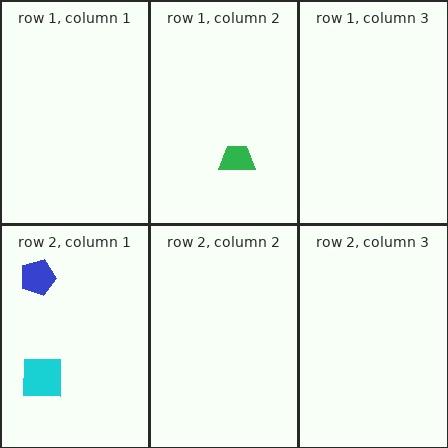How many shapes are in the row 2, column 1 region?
2.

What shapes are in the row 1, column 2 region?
The green trapezoid.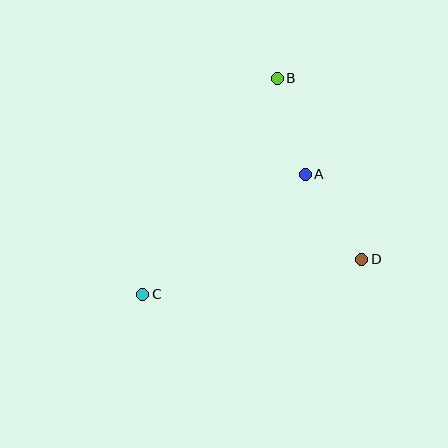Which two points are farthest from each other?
Points B and C are farthest from each other.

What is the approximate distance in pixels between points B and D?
The distance between B and D is approximately 200 pixels.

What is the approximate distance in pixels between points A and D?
The distance between A and D is approximately 102 pixels.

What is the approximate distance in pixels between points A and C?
The distance between A and C is approximately 202 pixels.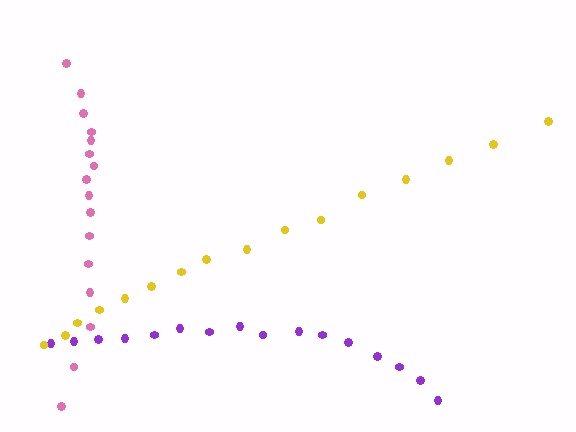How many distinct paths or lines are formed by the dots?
There are 3 distinct paths.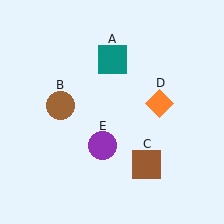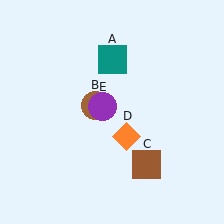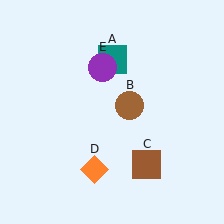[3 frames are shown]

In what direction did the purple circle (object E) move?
The purple circle (object E) moved up.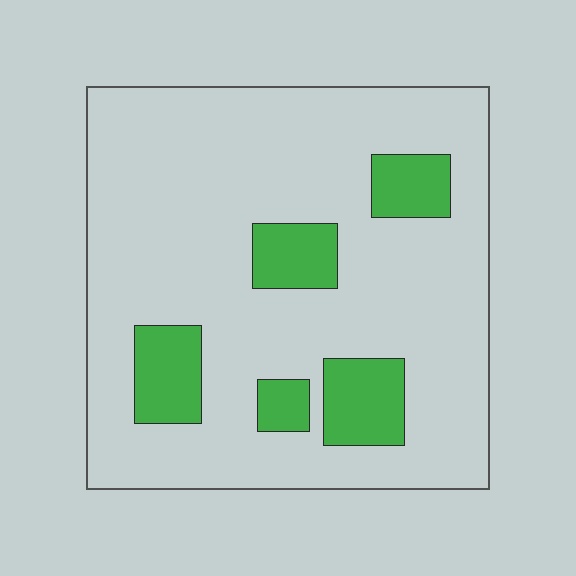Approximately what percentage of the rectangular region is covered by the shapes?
Approximately 15%.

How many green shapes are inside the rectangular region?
5.